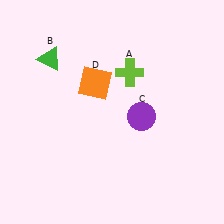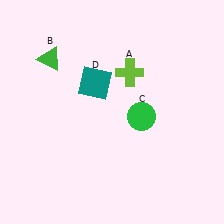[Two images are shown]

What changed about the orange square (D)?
In Image 1, D is orange. In Image 2, it changed to teal.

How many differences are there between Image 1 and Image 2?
There are 2 differences between the two images.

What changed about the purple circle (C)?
In Image 1, C is purple. In Image 2, it changed to green.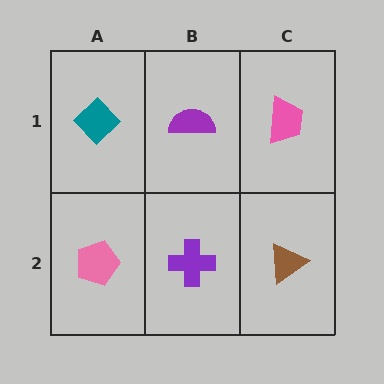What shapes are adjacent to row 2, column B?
A purple semicircle (row 1, column B), a pink pentagon (row 2, column A), a brown triangle (row 2, column C).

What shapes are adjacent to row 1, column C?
A brown triangle (row 2, column C), a purple semicircle (row 1, column B).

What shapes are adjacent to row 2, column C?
A pink trapezoid (row 1, column C), a purple cross (row 2, column B).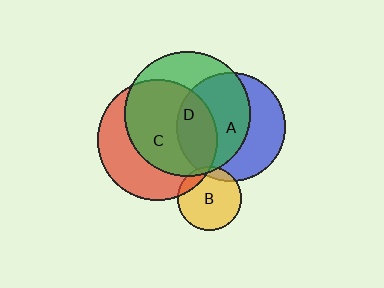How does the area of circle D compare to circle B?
Approximately 3.8 times.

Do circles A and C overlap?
Yes.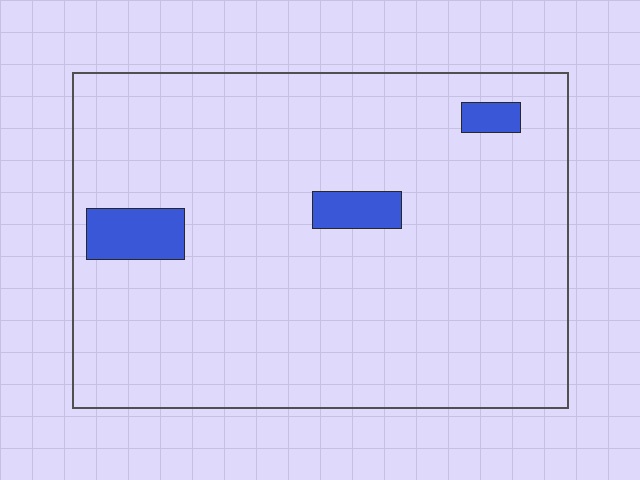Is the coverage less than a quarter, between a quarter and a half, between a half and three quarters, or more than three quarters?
Less than a quarter.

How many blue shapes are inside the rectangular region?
3.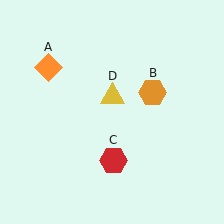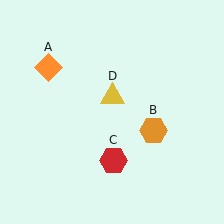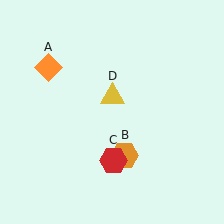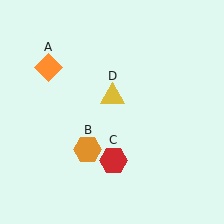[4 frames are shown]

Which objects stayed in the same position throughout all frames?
Orange diamond (object A) and red hexagon (object C) and yellow triangle (object D) remained stationary.